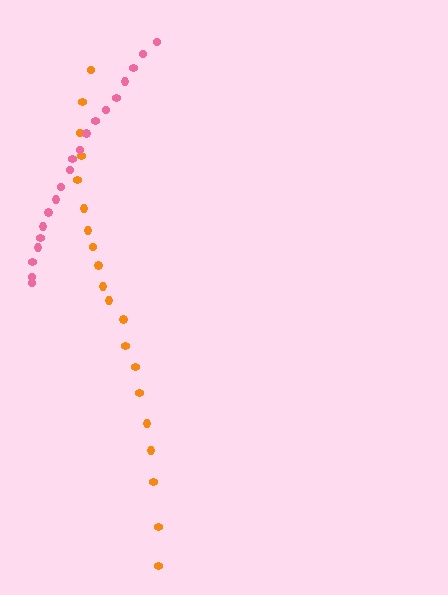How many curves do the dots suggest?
There are 2 distinct paths.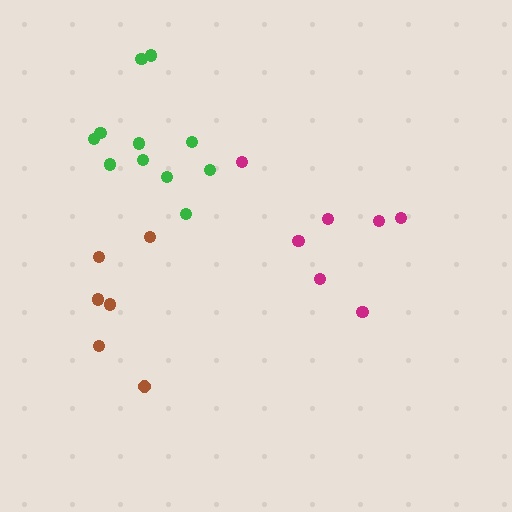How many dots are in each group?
Group 1: 11 dots, Group 2: 6 dots, Group 3: 7 dots (24 total).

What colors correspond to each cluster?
The clusters are colored: green, brown, magenta.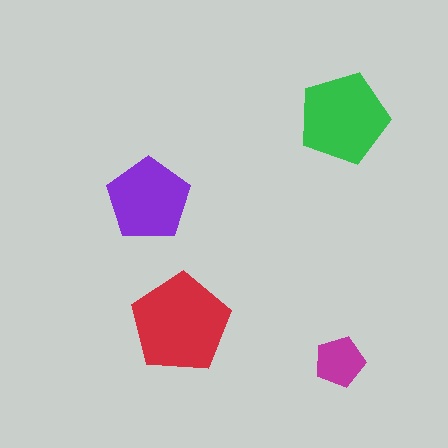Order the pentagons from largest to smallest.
the red one, the green one, the purple one, the magenta one.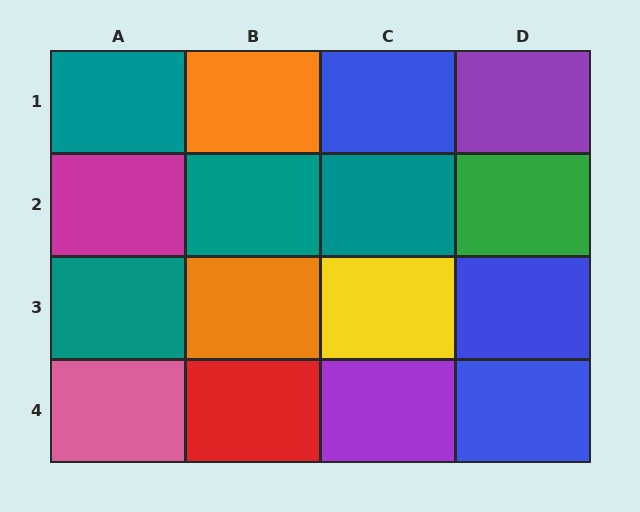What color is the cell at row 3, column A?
Teal.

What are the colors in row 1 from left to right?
Teal, orange, blue, purple.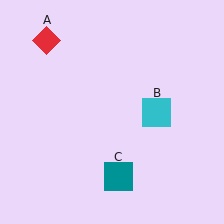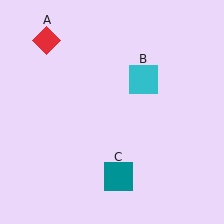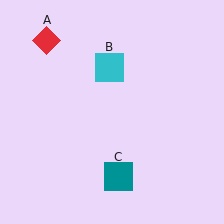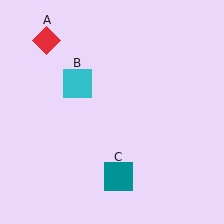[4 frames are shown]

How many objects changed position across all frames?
1 object changed position: cyan square (object B).